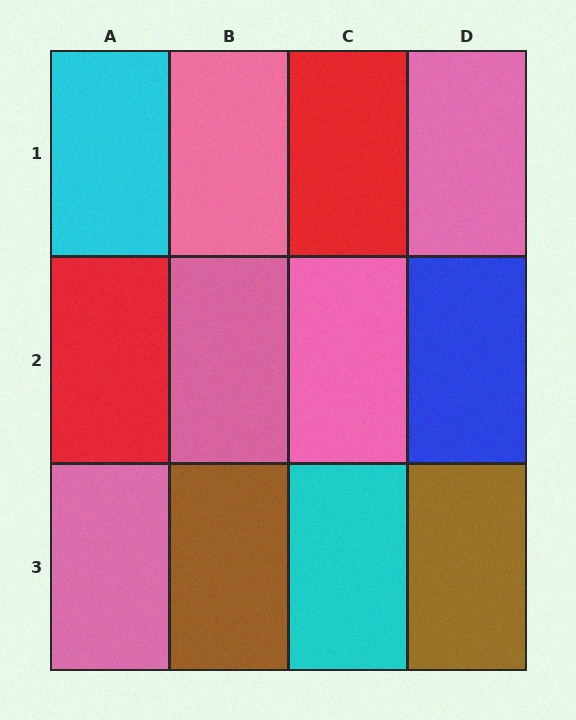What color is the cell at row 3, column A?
Pink.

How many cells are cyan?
2 cells are cyan.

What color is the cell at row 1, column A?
Cyan.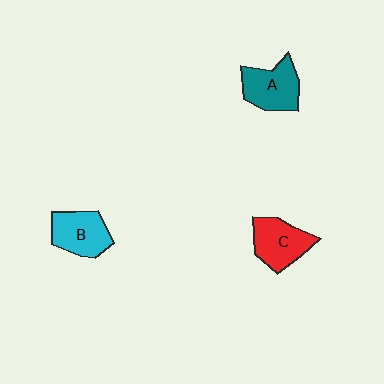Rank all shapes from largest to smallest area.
From largest to smallest: A (teal), C (red), B (cyan).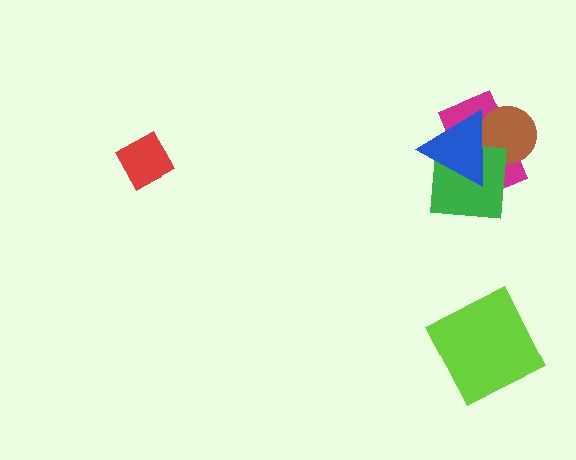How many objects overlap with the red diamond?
0 objects overlap with the red diamond.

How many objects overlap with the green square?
2 objects overlap with the green square.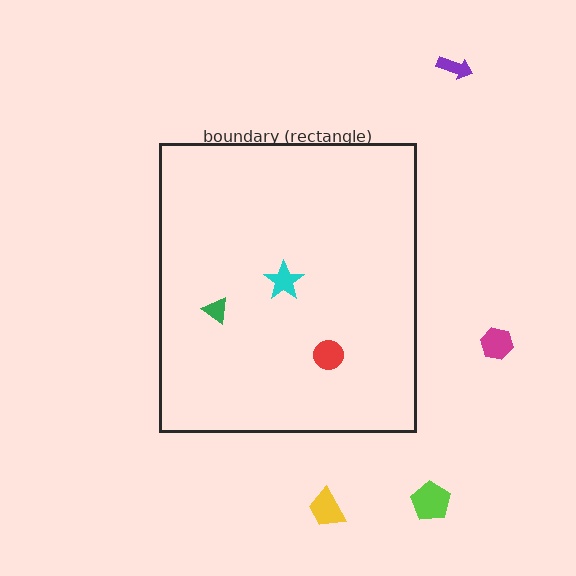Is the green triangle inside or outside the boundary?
Inside.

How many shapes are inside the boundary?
3 inside, 4 outside.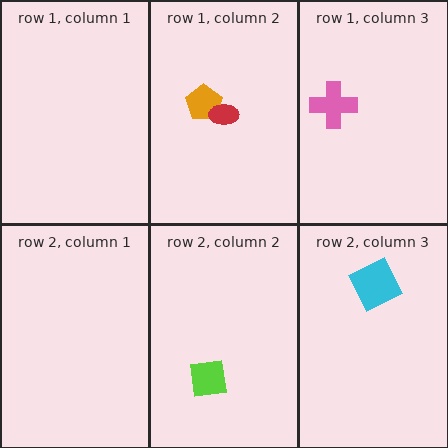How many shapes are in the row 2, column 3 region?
1.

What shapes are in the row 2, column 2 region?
The lime square.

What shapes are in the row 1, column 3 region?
The pink cross.